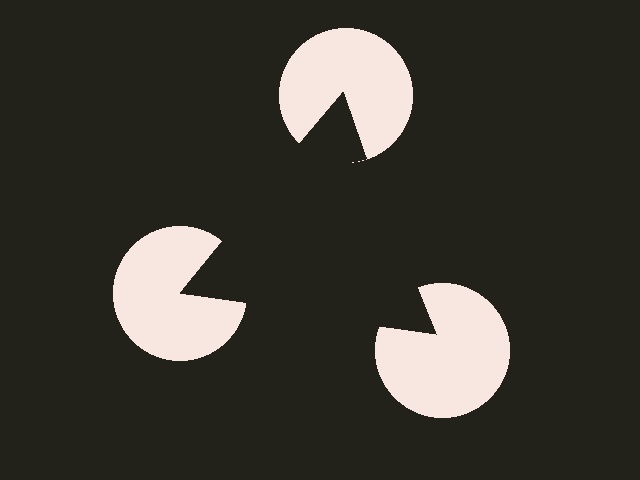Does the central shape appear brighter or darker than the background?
It typically appears slightly darker than the background, even though no actual brightness change is drawn.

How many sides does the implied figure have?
3 sides.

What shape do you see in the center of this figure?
An illusory triangle — its edges are inferred from the aligned wedge cuts in the pac-man discs, not physically drawn.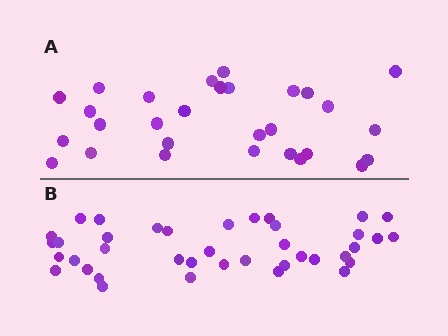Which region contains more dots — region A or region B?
Region B (the bottom region) has more dots.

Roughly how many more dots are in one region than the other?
Region B has roughly 10 or so more dots than region A.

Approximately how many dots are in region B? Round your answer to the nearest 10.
About 40 dots. (The exact count is 39, which rounds to 40.)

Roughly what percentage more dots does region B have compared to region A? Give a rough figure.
About 35% more.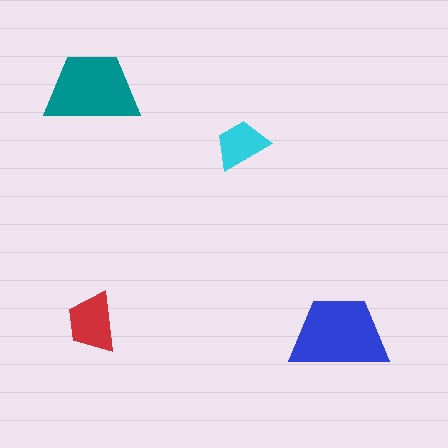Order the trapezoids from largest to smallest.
the blue one, the teal one, the red one, the cyan one.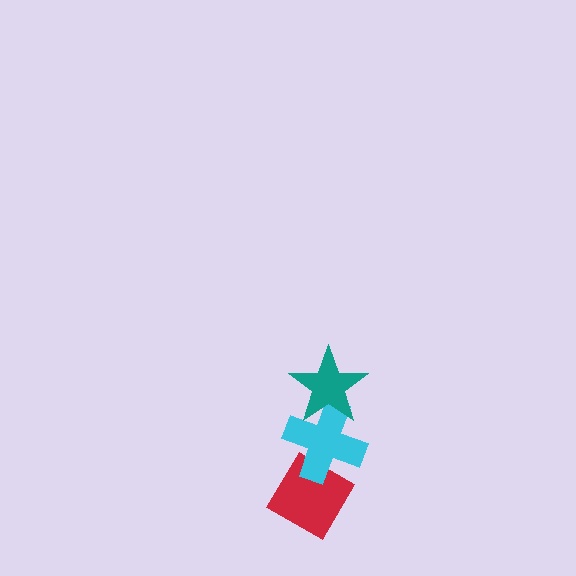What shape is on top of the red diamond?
The cyan cross is on top of the red diamond.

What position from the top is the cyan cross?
The cyan cross is 2nd from the top.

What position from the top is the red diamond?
The red diamond is 3rd from the top.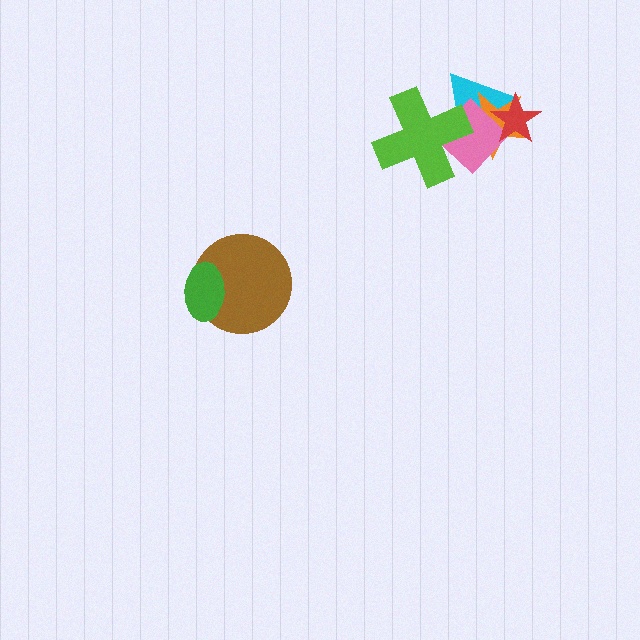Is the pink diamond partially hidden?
Yes, it is partially covered by another shape.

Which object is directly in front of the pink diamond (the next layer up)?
The red star is directly in front of the pink diamond.